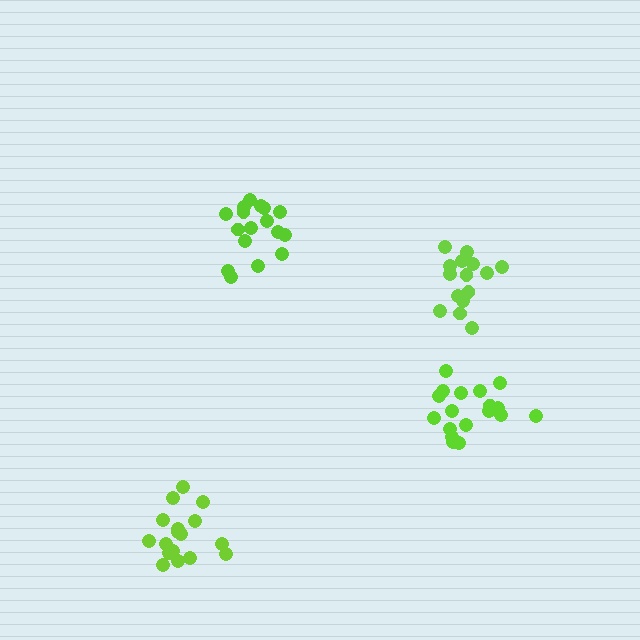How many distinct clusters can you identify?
There are 4 distinct clusters.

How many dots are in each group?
Group 1: 18 dots, Group 2: 18 dots, Group 3: 17 dots, Group 4: 15 dots (68 total).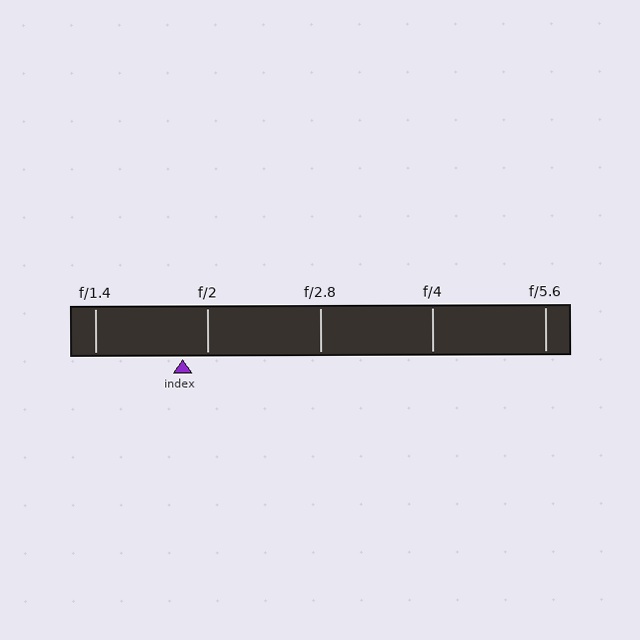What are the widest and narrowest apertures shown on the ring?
The widest aperture shown is f/1.4 and the narrowest is f/5.6.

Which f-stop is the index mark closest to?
The index mark is closest to f/2.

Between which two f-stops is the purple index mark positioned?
The index mark is between f/1.4 and f/2.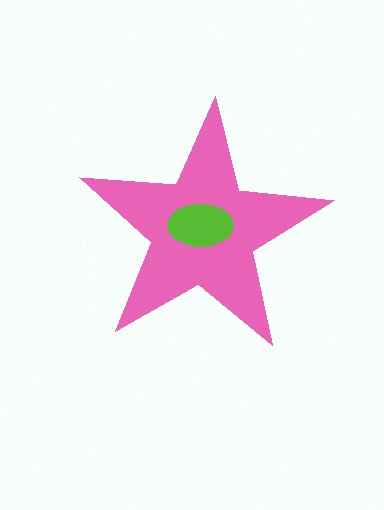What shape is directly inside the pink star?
The lime ellipse.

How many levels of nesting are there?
2.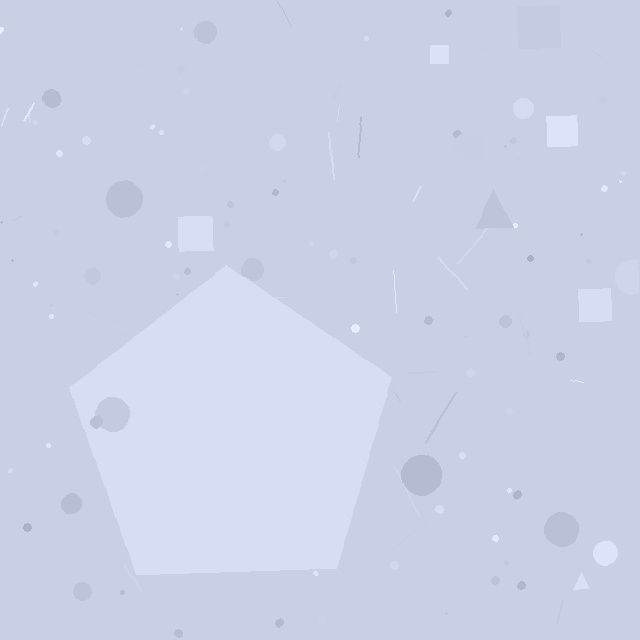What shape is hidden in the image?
A pentagon is hidden in the image.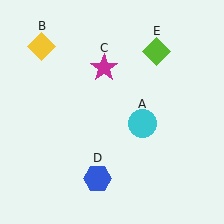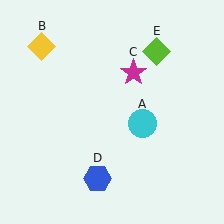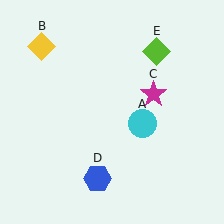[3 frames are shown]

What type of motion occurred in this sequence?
The magenta star (object C) rotated clockwise around the center of the scene.